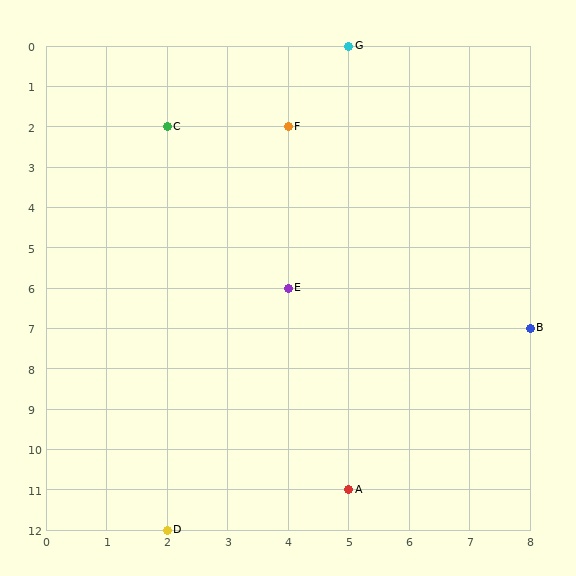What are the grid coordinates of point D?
Point D is at grid coordinates (2, 12).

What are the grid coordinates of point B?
Point B is at grid coordinates (8, 7).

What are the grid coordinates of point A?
Point A is at grid coordinates (5, 11).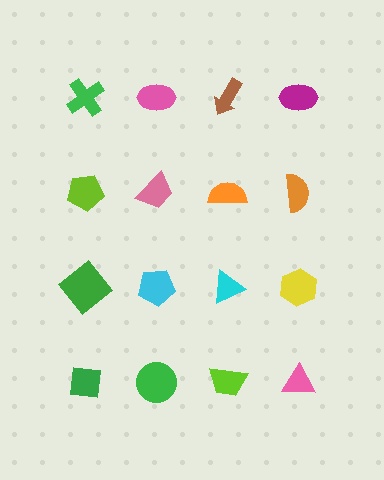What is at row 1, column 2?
A pink ellipse.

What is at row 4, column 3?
A lime trapezoid.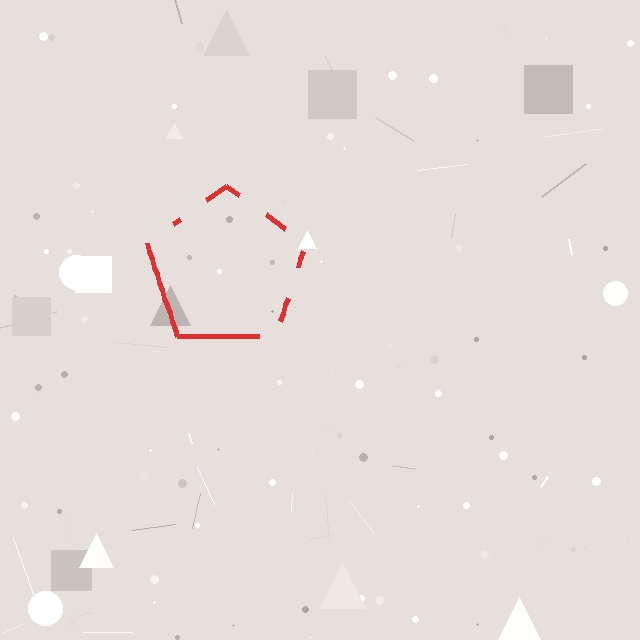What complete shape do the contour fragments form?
The contour fragments form a pentagon.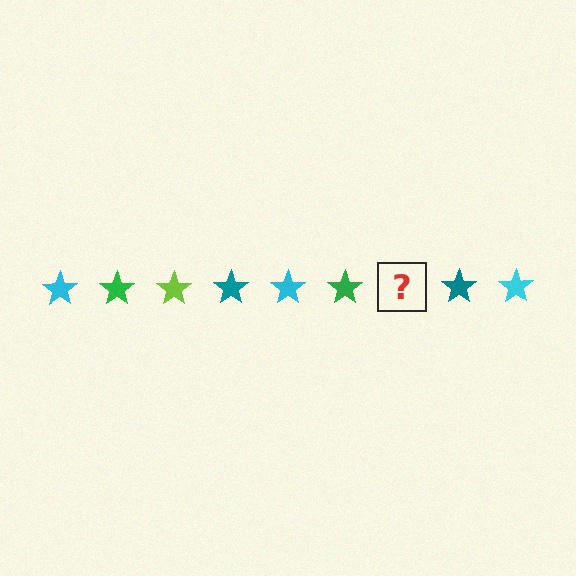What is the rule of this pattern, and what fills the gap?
The rule is that the pattern cycles through cyan, green, lime, teal stars. The gap should be filled with a lime star.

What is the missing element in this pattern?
The missing element is a lime star.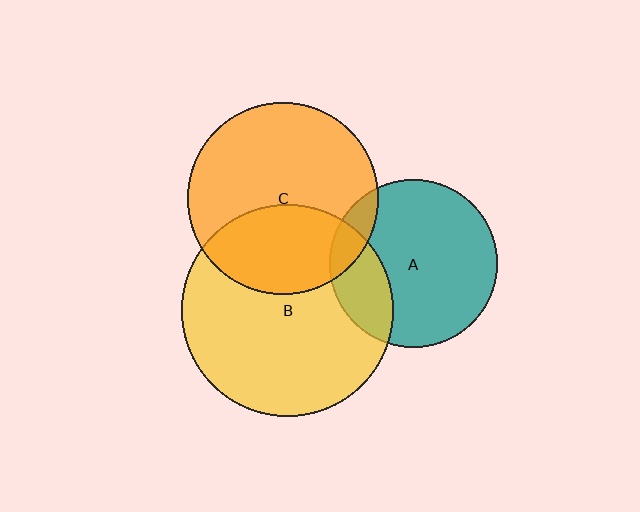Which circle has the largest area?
Circle B (yellow).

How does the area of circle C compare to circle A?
Approximately 1.3 times.